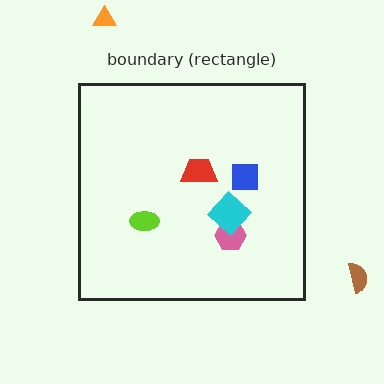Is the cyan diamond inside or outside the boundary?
Inside.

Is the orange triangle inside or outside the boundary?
Outside.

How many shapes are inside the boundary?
5 inside, 2 outside.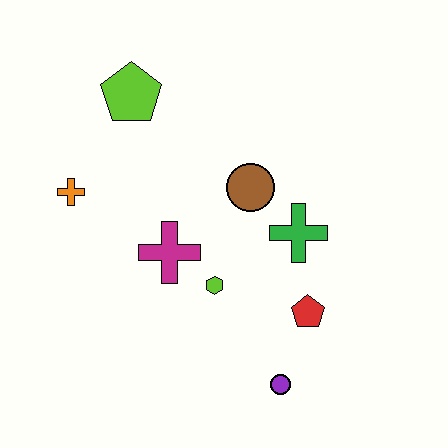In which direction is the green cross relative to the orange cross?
The green cross is to the right of the orange cross.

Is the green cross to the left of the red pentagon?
Yes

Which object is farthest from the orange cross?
The purple circle is farthest from the orange cross.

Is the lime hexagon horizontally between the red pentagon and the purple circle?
No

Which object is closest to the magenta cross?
The lime hexagon is closest to the magenta cross.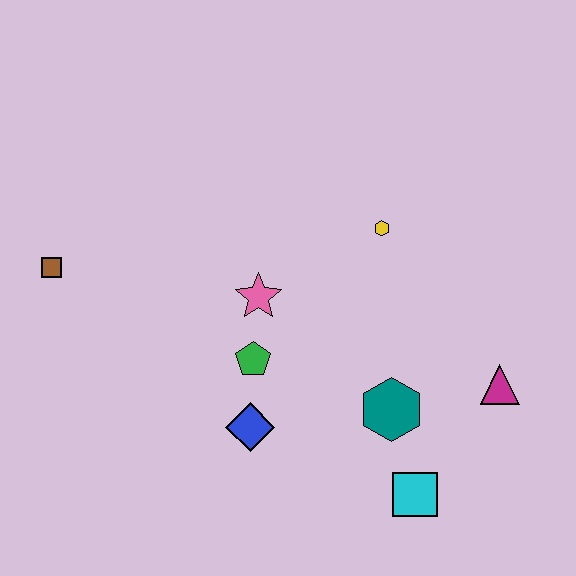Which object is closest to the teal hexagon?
The cyan square is closest to the teal hexagon.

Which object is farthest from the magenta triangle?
The brown square is farthest from the magenta triangle.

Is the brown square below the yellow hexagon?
Yes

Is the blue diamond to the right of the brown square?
Yes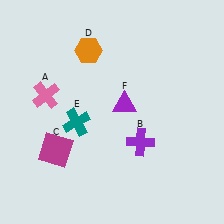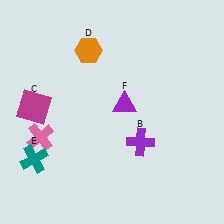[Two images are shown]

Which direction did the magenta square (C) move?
The magenta square (C) moved up.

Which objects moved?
The objects that moved are: the pink cross (A), the magenta square (C), the teal cross (E).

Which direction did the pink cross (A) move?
The pink cross (A) moved down.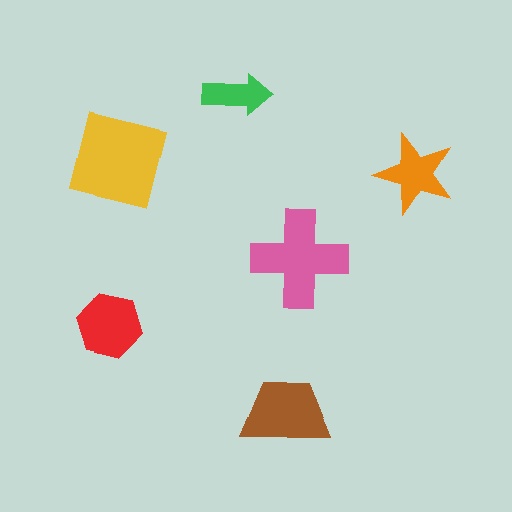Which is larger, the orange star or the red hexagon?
The red hexagon.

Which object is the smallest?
The green arrow.